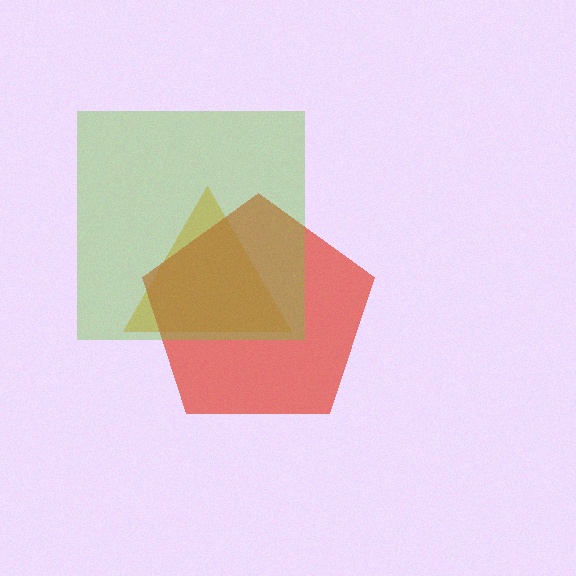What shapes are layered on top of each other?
The layered shapes are: an orange triangle, a red pentagon, a lime square.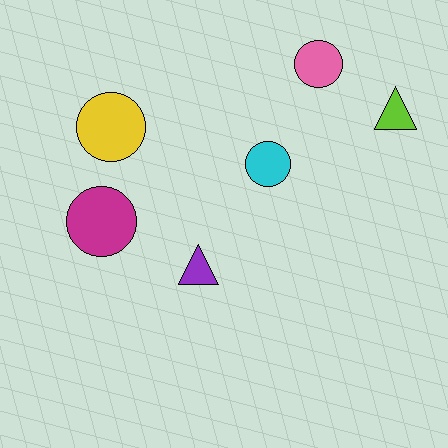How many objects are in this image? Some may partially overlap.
There are 6 objects.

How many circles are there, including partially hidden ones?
There are 4 circles.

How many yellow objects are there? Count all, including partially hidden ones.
There is 1 yellow object.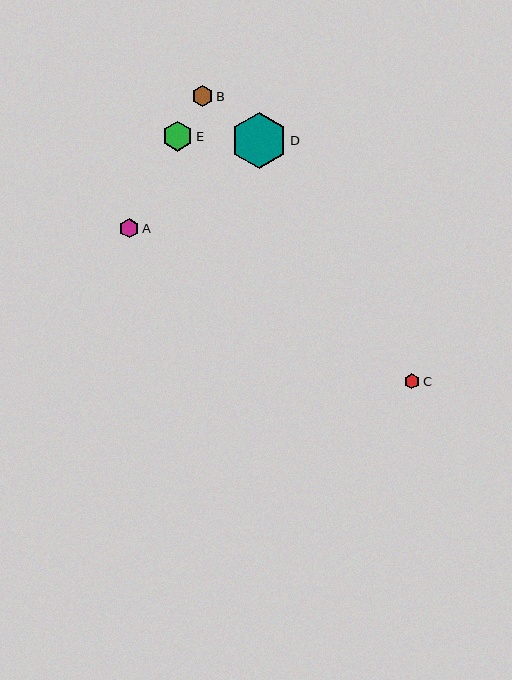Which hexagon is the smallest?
Hexagon C is the smallest with a size of approximately 15 pixels.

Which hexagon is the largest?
Hexagon D is the largest with a size of approximately 56 pixels.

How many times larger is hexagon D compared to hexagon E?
Hexagon D is approximately 1.9 times the size of hexagon E.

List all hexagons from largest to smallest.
From largest to smallest: D, E, B, A, C.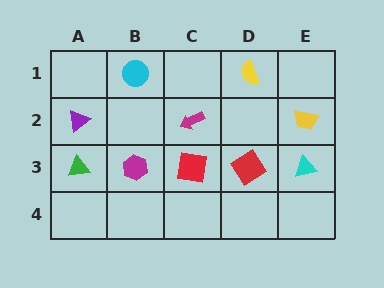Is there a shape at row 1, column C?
No, that cell is empty.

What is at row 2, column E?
A yellow trapezoid.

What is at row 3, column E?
A cyan triangle.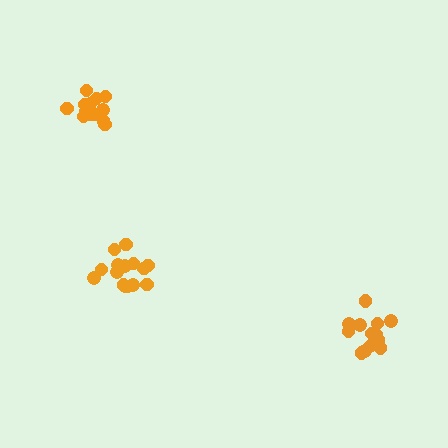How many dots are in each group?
Group 1: 15 dots, Group 2: 13 dots, Group 3: 13 dots (41 total).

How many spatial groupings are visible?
There are 3 spatial groupings.